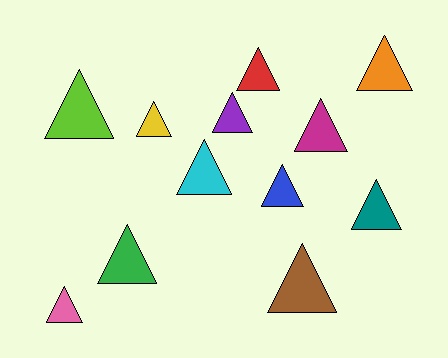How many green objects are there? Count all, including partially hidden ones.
There is 1 green object.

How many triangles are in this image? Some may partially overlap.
There are 12 triangles.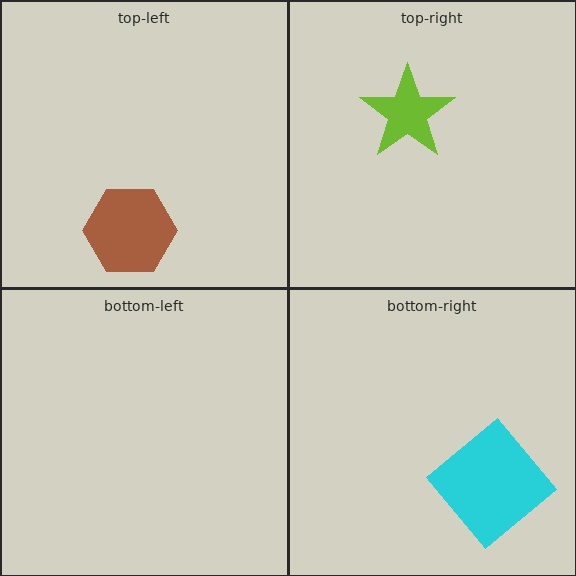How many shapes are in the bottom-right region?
1.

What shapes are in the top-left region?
The brown hexagon.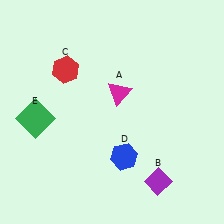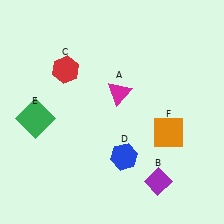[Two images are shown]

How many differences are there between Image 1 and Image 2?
There is 1 difference between the two images.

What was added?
An orange square (F) was added in Image 2.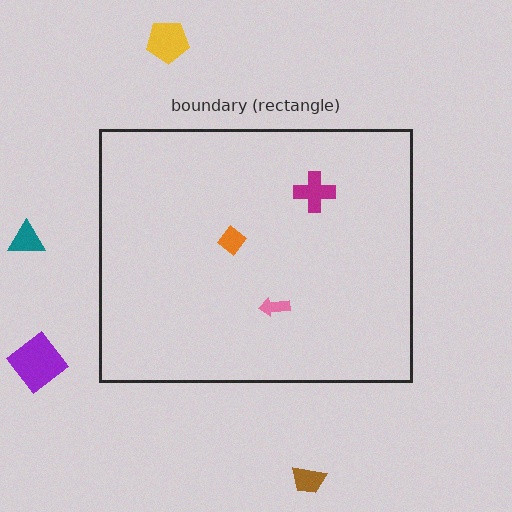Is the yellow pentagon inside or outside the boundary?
Outside.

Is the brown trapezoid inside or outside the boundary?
Outside.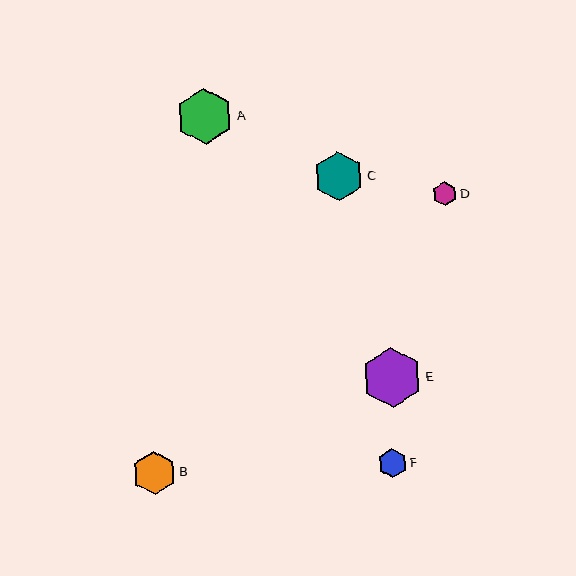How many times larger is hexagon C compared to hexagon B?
Hexagon C is approximately 1.1 times the size of hexagon B.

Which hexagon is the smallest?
Hexagon D is the smallest with a size of approximately 24 pixels.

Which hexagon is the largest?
Hexagon E is the largest with a size of approximately 60 pixels.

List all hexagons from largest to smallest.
From largest to smallest: E, A, C, B, F, D.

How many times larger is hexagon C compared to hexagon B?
Hexagon C is approximately 1.1 times the size of hexagon B.